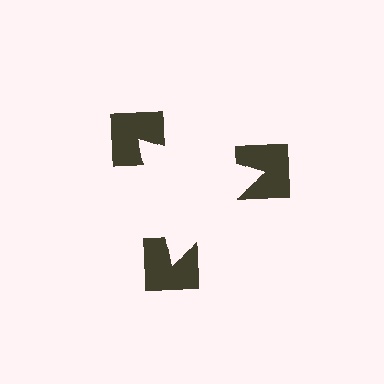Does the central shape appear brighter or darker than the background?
It typically appears slightly brighter than the background, even though no actual brightness change is drawn.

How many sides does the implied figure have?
3 sides.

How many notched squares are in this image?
There are 3 — one at each vertex of the illusory triangle.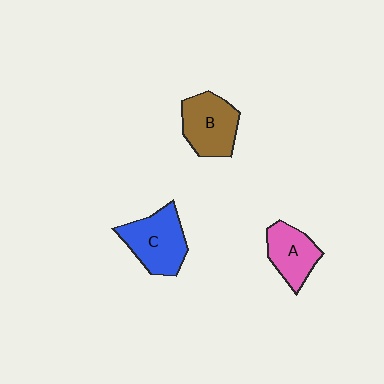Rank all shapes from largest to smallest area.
From largest to smallest: C (blue), B (brown), A (pink).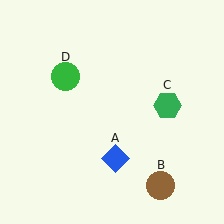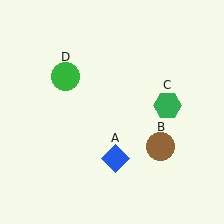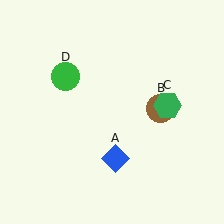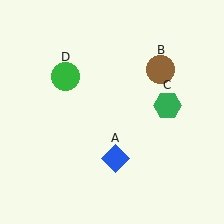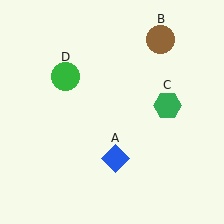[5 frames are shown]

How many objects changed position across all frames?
1 object changed position: brown circle (object B).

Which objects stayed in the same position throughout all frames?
Blue diamond (object A) and green hexagon (object C) and green circle (object D) remained stationary.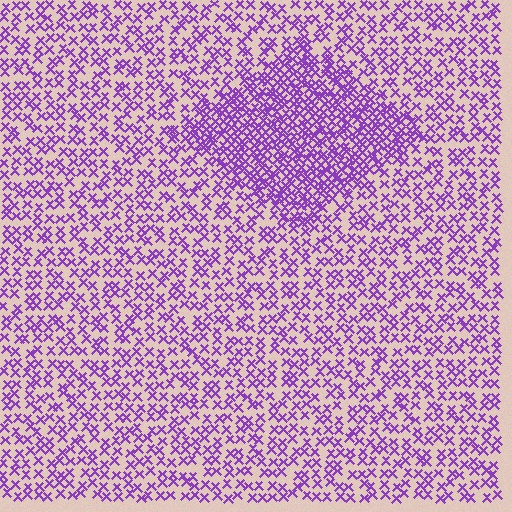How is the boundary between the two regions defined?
The boundary is defined by a change in element density (approximately 2.0x ratio). All elements are the same color, size, and shape.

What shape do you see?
I see a diamond.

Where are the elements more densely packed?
The elements are more densely packed inside the diamond boundary.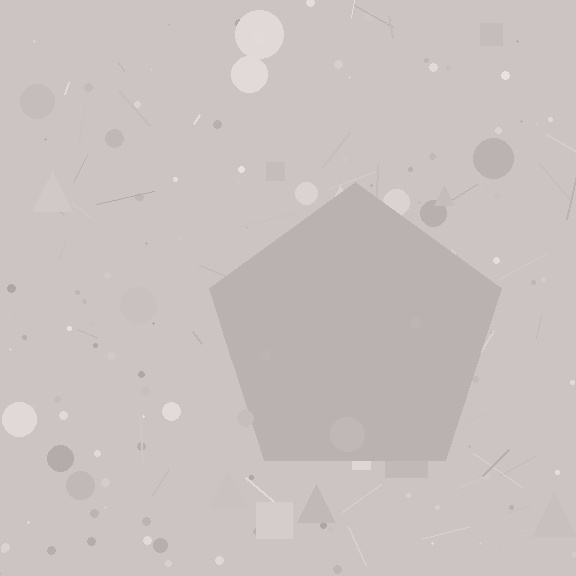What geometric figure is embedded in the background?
A pentagon is embedded in the background.